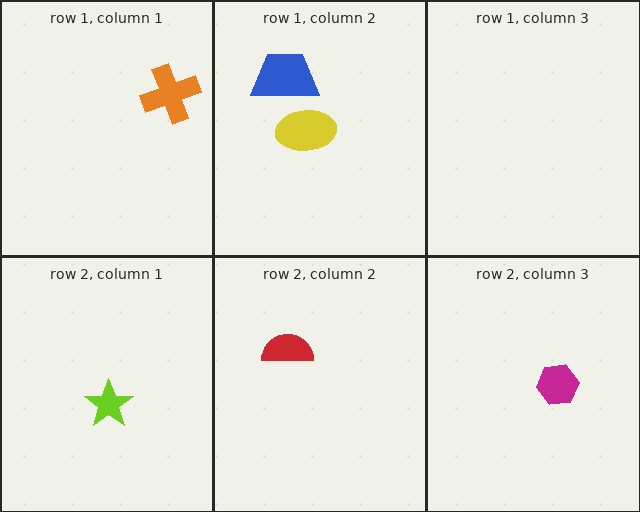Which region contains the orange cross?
The row 1, column 1 region.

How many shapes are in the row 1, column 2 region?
2.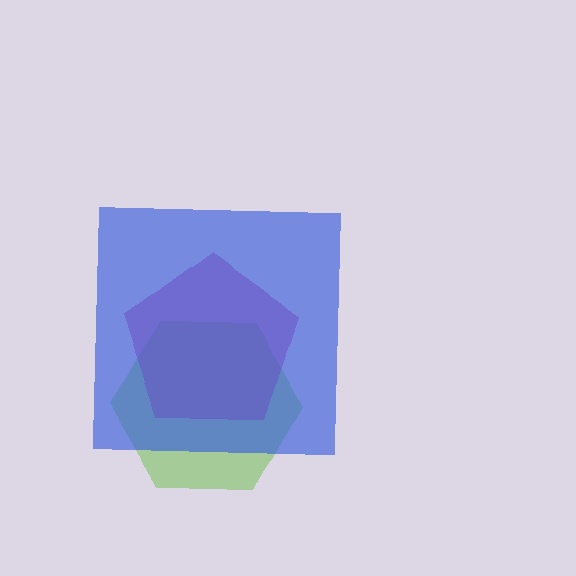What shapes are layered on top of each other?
The layered shapes are: a lime hexagon, a magenta pentagon, a blue square.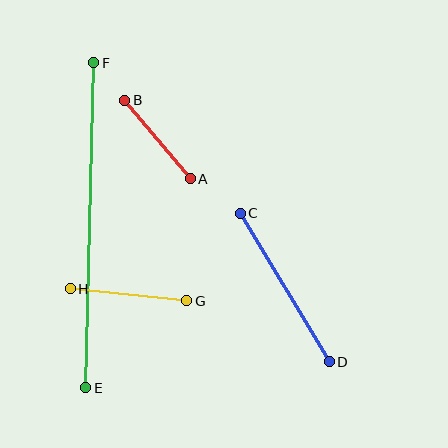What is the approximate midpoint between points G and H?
The midpoint is at approximately (128, 295) pixels.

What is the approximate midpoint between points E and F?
The midpoint is at approximately (90, 225) pixels.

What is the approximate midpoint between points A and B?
The midpoint is at approximately (158, 140) pixels.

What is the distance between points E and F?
The distance is approximately 325 pixels.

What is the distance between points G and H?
The distance is approximately 117 pixels.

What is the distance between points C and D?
The distance is approximately 173 pixels.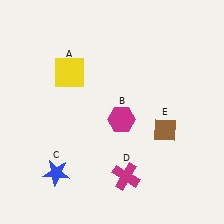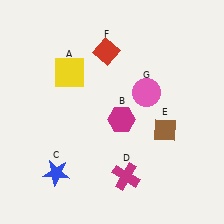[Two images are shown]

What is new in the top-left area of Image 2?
A red diamond (F) was added in the top-left area of Image 2.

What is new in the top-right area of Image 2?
A pink circle (G) was added in the top-right area of Image 2.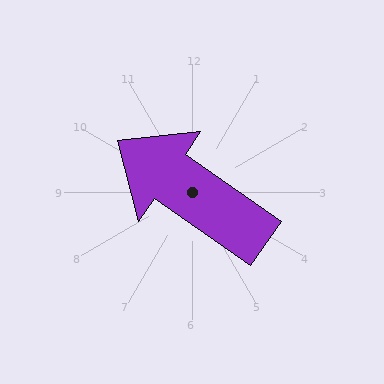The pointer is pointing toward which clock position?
Roughly 10 o'clock.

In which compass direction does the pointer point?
Northwest.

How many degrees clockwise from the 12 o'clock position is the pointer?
Approximately 305 degrees.